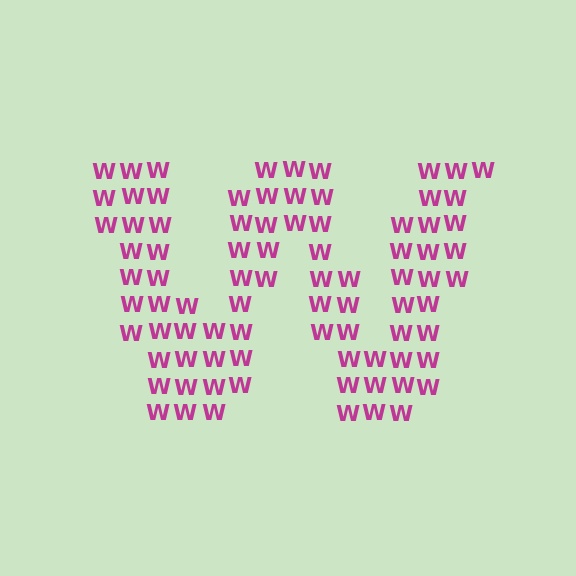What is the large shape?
The large shape is the letter W.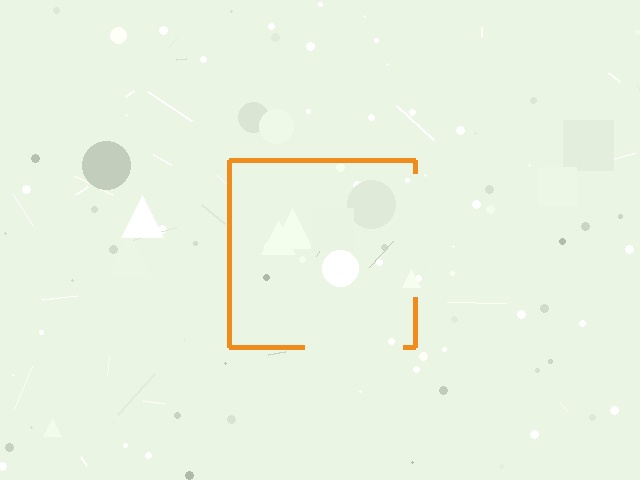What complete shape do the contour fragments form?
The contour fragments form a square.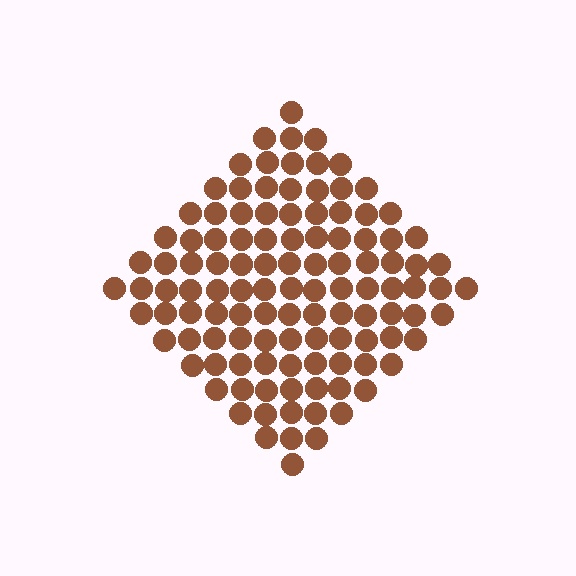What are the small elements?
The small elements are circles.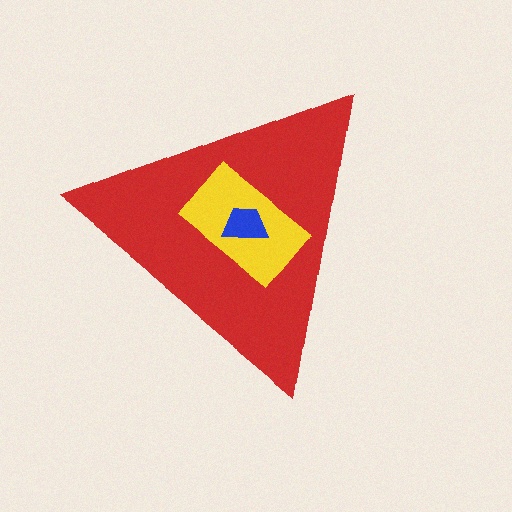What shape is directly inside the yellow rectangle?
The blue trapezoid.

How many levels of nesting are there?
3.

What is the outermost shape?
The red triangle.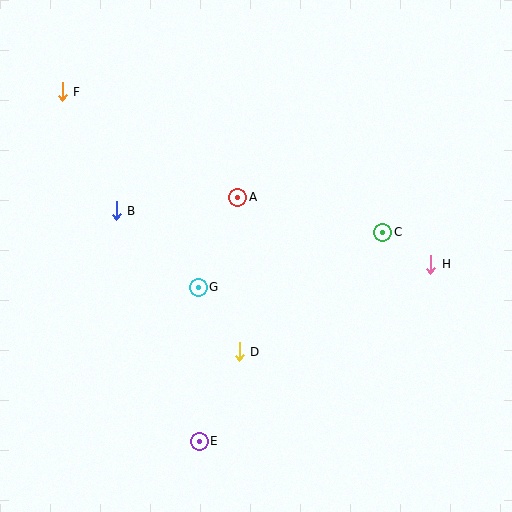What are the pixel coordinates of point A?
Point A is at (238, 197).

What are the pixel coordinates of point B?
Point B is at (116, 211).